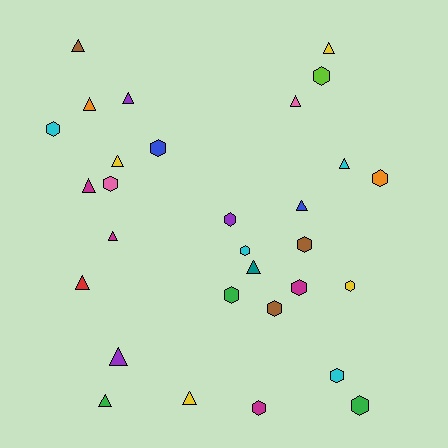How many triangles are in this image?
There are 15 triangles.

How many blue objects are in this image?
There are 2 blue objects.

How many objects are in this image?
There are 30 objects.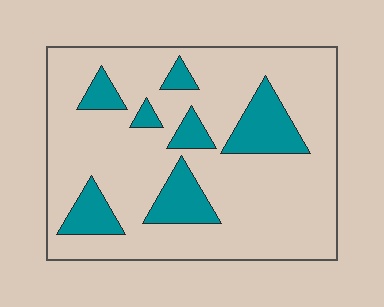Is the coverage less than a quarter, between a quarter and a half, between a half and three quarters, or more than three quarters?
Less than a quarter.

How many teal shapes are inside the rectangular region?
7.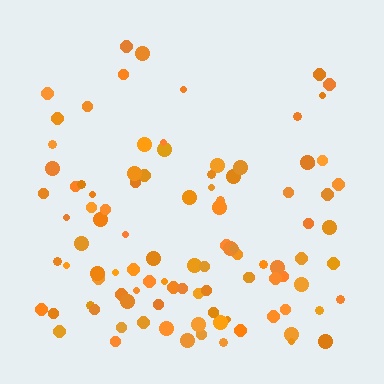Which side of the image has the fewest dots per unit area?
The top.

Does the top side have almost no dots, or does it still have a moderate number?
Still a moderate number, just noticeably fewer than the bottom.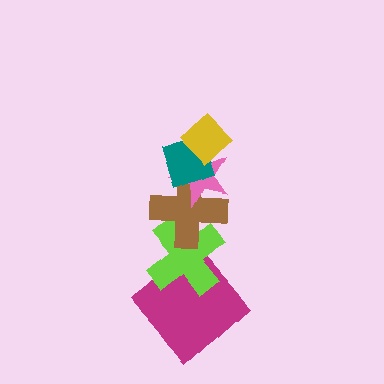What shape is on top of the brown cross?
The pink star is on top of the brown cross.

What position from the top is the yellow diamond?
The yellow diamond is 1st from the top.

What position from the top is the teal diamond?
The teal diamond is 2nd from the top.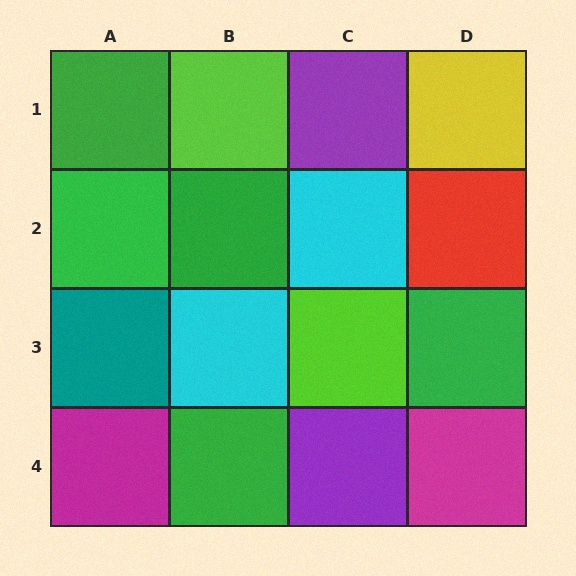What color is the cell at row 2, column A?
Green.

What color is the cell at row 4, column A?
Magenta.